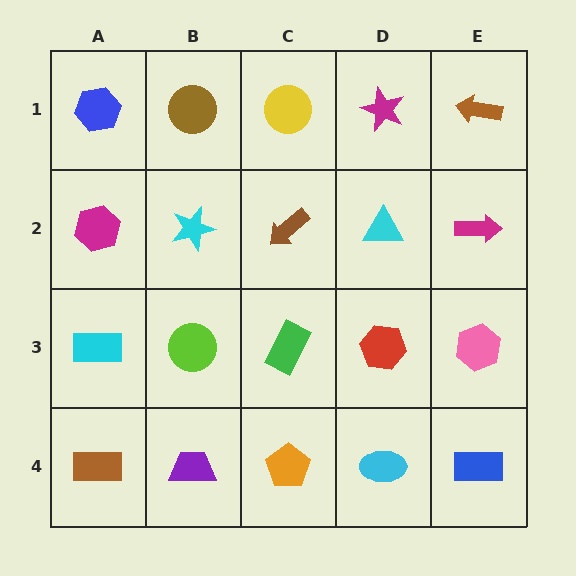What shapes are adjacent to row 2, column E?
A brown arrow (row 1, column E), a pink hexagon (row 3, column E), a cyan triangle (row 2, column D).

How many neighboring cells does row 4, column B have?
3.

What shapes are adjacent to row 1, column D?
A cyan triangle (row 2, column D), a yellow circle (row 1, column C), a brown arrow (row 1, column E).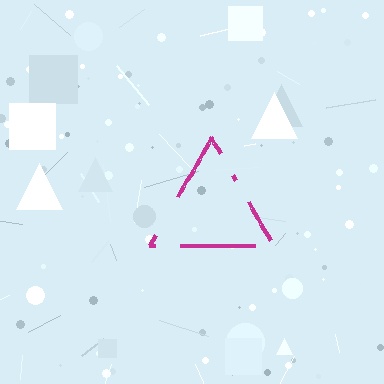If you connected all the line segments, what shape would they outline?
They would outline a triangle.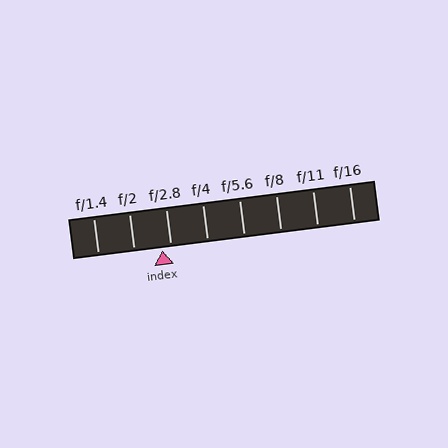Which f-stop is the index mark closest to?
The index mark is closest to f/2.8.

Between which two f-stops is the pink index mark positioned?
The index mark is between f/2 and f/2.8.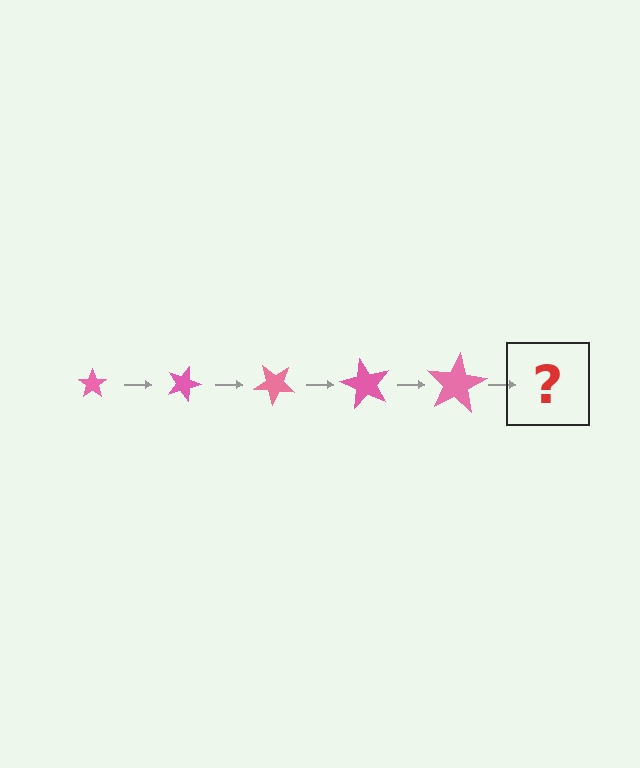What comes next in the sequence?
The next element should be a star, larger than the previous one and rotated 100 degrees from the start.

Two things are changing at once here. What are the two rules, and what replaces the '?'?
The two rules are that the star grows larger each step and it rotates 20 degrees each step. The '?' should be a star, larger than the previous one and rotated 100 degrees from the start.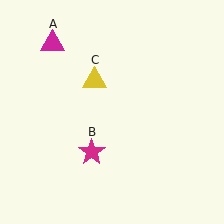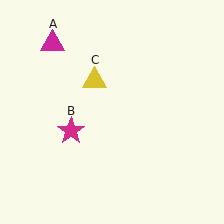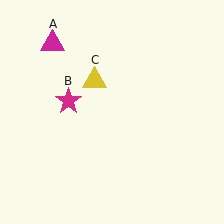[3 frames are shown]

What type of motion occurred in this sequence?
The magenta star (object B) rotated clockwise around the center of the scene.